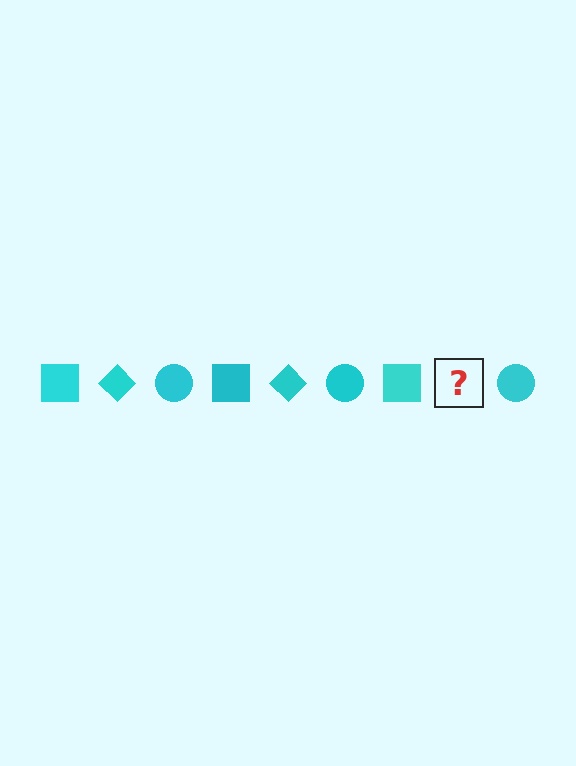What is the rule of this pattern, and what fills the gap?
The rule is that the pattern cycles through square, diamond, circle shapes in cyan. The gap should be filled with a cyan diamond.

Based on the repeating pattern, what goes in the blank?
The blank should be a cyan diamond.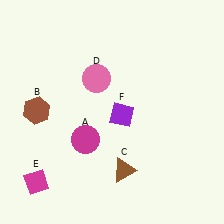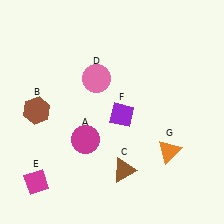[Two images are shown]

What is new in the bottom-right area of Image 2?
An orange triangle (G) was added in the bottom-right area of Image 2.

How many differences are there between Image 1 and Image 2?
There is 1 difference between the two images.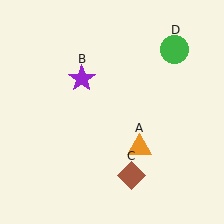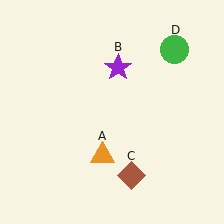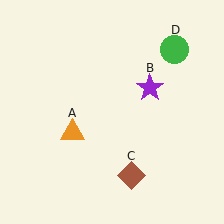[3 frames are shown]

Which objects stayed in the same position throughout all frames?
Brown diamond (object C) and green circle (object D) remained stationary.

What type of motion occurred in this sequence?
The orange triangle (object A), purple star (object B) rotated clockwise around the center of the scene.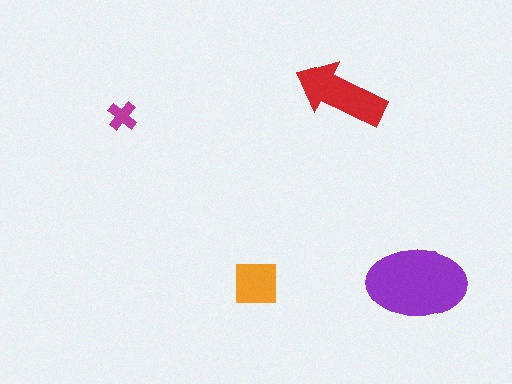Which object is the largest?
The purple ellipse.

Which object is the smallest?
The magenta cross.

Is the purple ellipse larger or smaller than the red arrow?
Larger.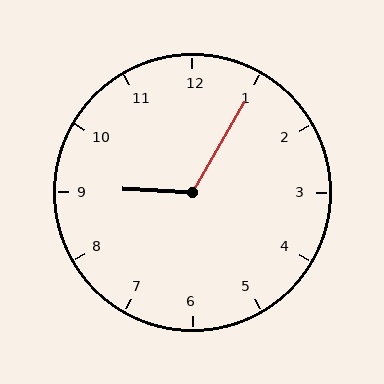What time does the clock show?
9:05.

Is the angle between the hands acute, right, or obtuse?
It is obtuse.